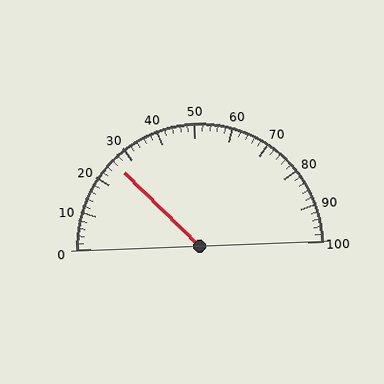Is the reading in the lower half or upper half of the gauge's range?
The reading is in the lower half of the range (0 to 100).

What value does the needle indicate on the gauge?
The needle indicates approximately 26.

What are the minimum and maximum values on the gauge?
The gauge ranges from 0 to 100.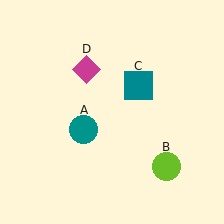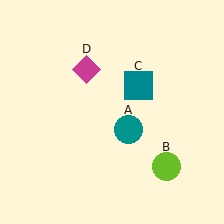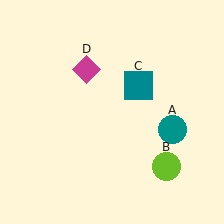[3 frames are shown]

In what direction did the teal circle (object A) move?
The teal circle (object A) moved right.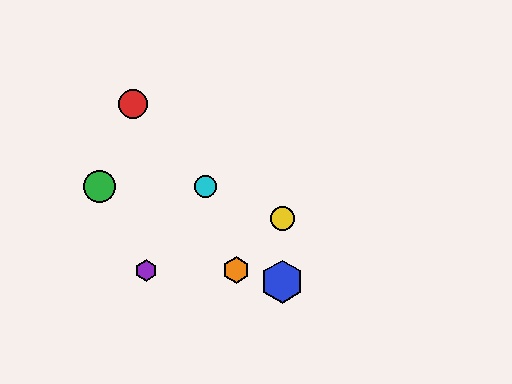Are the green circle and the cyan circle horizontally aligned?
Yes, both are at y≈186.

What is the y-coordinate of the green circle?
The green circle is at y≈186.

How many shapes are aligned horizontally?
2 shapes (the green circle, the cyan circle) are aligned horizontally.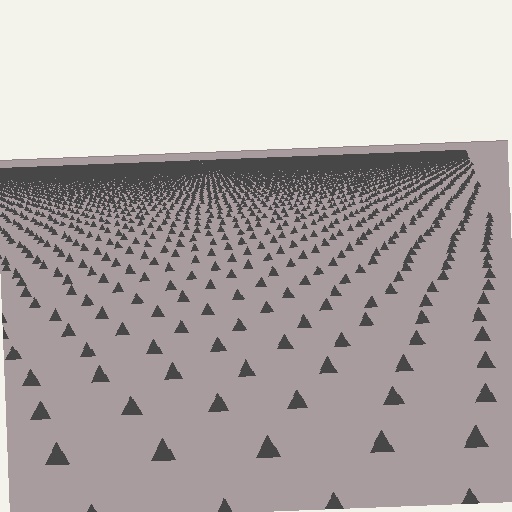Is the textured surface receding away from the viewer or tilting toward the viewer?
The surface is receding away from the viewer. Texture elements get smaller and denser toward the top.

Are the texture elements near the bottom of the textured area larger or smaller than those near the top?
Larger. Near the bottom, elements are closer to the viewer and appear at a bigger on-screen size.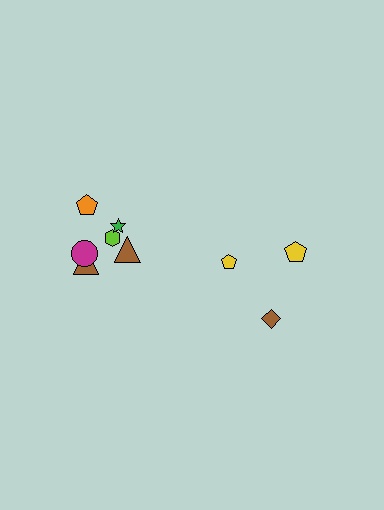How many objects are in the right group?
There are 3 objects.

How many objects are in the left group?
There are 6 objects.